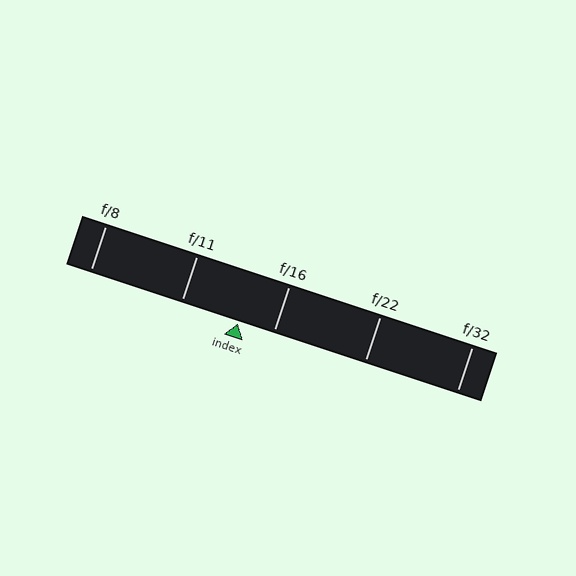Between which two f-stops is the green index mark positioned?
The index mark is between f/11 and f/16.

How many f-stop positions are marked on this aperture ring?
There are 5 f-stop positions marked.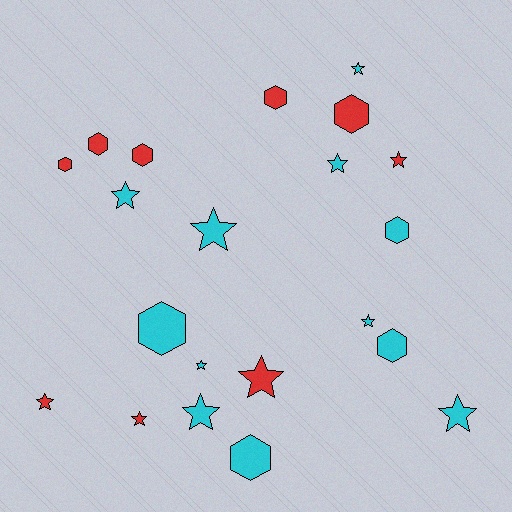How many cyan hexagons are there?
There are 4 cyan hexagons.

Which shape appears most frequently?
Star, with 12 objects.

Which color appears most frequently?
Cyan, with 12 objects.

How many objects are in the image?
There are 21 objects.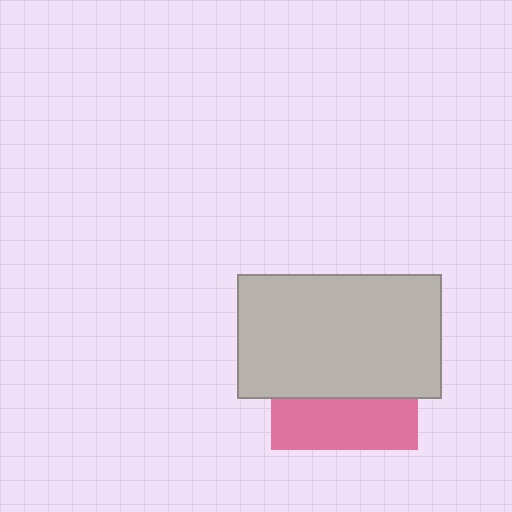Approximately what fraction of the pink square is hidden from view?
Roughly 66% of the pink square is hidden behind the light gray rectangle.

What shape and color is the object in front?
The object in front is a light gray rectangle.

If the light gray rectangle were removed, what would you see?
You would see the complete pink square.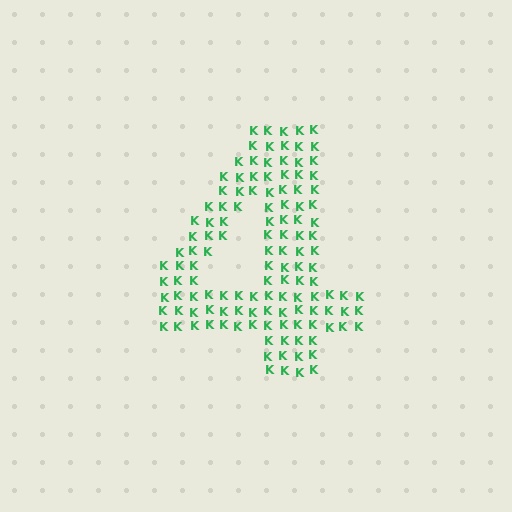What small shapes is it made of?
It is made of small letter K's.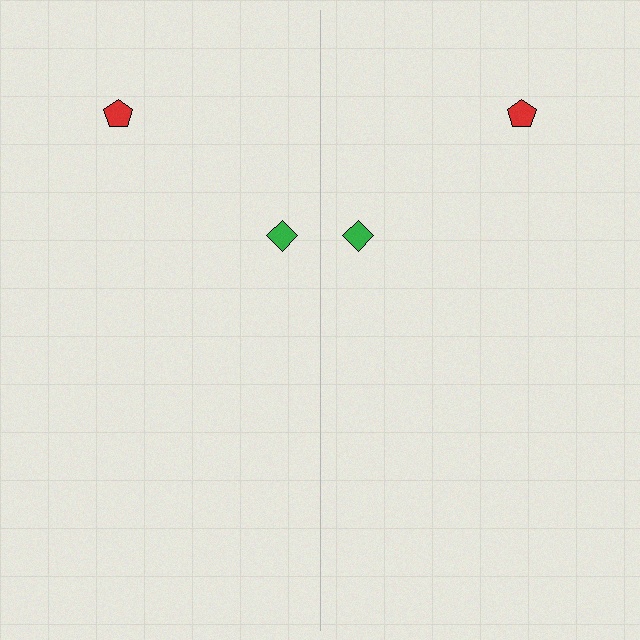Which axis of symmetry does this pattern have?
The pattern has a vertical axis of symmetry running through the center of the image.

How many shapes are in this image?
There are 4 shapes in this image.